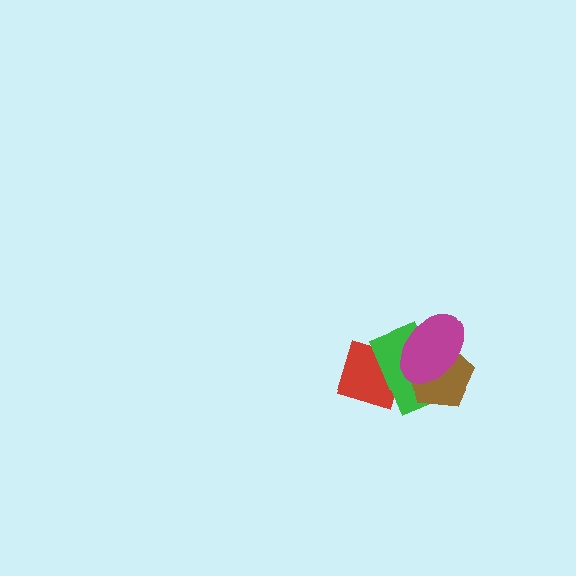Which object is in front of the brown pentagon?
The magenta ellipse is in front of the brown pentagon.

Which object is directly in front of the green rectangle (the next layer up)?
The brown pentagon is directly in front of the green rectangle.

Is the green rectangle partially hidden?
Yes, it is partially covered by another shape.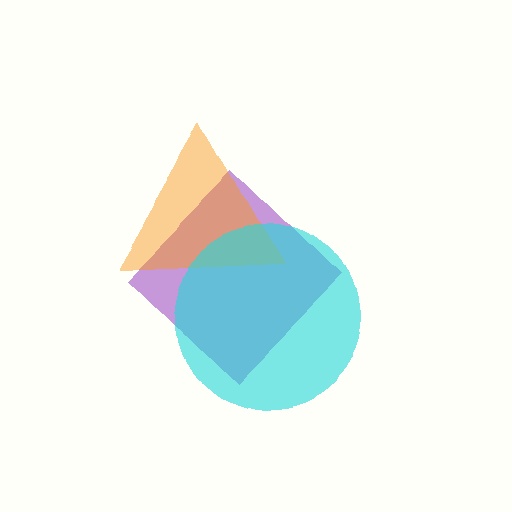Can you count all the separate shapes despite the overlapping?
Yes, there are 3 separate shapes.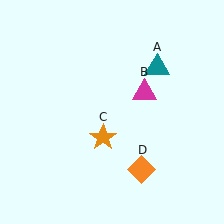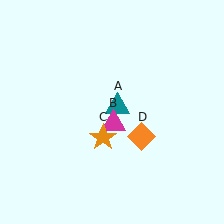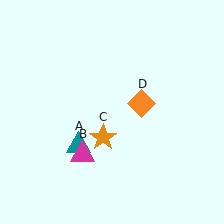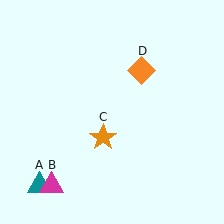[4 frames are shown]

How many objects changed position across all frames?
3 objects changed position: teal triangle (object A), magenta triangle (object B), orange diamond (object D).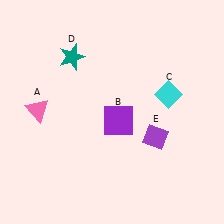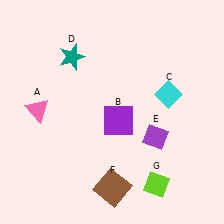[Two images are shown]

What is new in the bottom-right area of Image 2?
A lime diamond (G) was added in the bottom-right area of Image 2.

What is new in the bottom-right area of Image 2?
A brown square (F) was added in the bottom-right area of Image 2.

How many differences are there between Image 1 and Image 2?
There are 2 differences between the two images.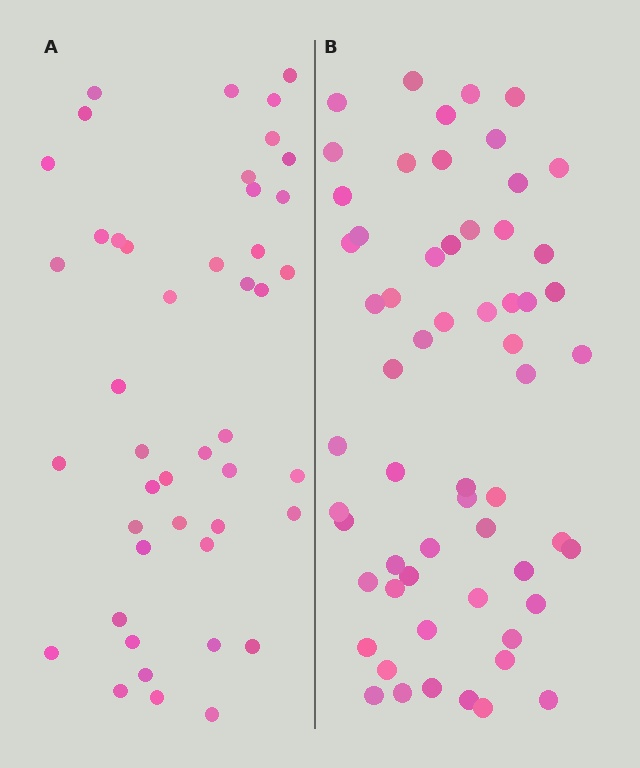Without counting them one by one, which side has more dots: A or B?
Region B (the right region) has more dots.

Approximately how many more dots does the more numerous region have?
Region B has approximately 15 more dots than region A.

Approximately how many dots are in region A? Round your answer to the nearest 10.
About 40 dots. (The exact count is 45, which rounds to 40.)